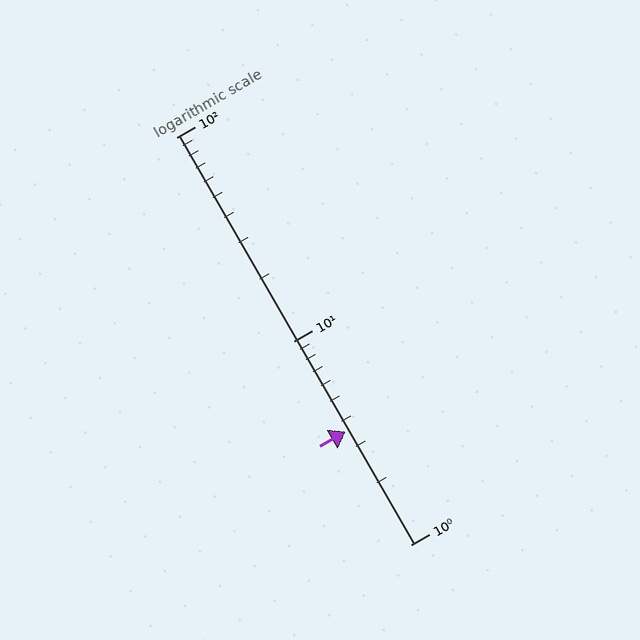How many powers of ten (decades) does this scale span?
The scale spans 2 decades, from 1 to 100.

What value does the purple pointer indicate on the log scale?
The pointer indicates approximately 3.6.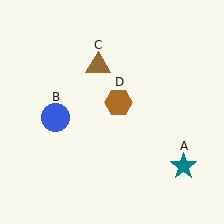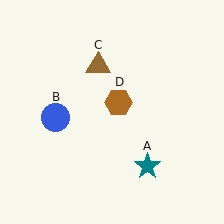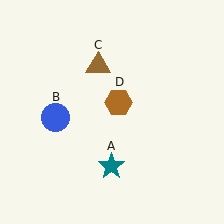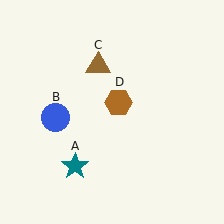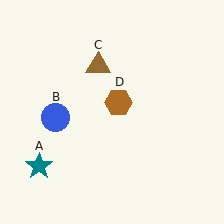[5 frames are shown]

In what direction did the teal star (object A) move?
The teal star (object A) moved left.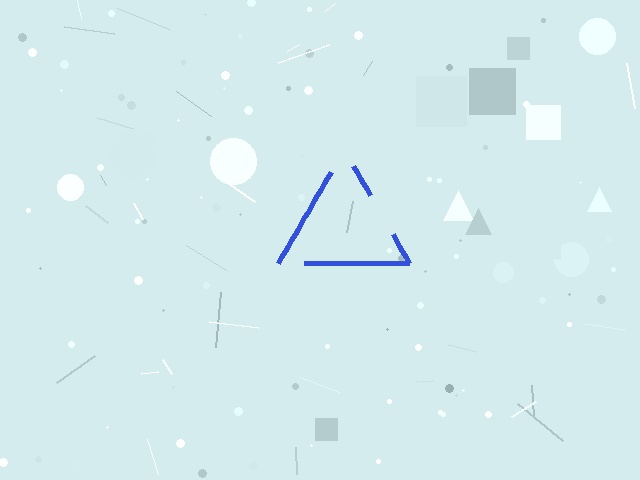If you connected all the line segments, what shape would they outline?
They would outline a triangle.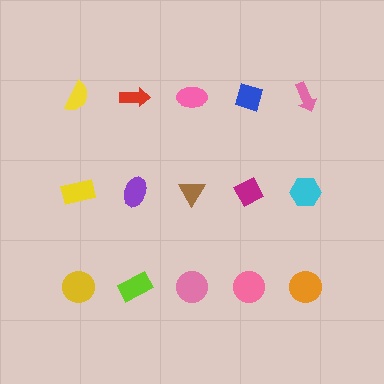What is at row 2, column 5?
A cyan hexagon.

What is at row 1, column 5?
A pink arrow.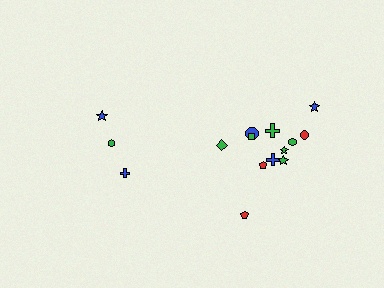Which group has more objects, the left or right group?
The right group.